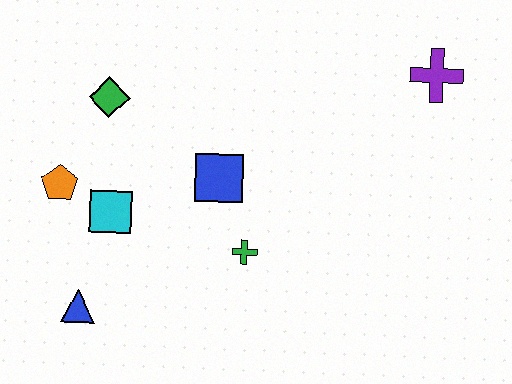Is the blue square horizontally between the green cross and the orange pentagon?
Yes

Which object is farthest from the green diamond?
The purple cross is farthest from the green diamond.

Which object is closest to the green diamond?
The orange pentagon is closest to the green diamond.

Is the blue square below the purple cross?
Yes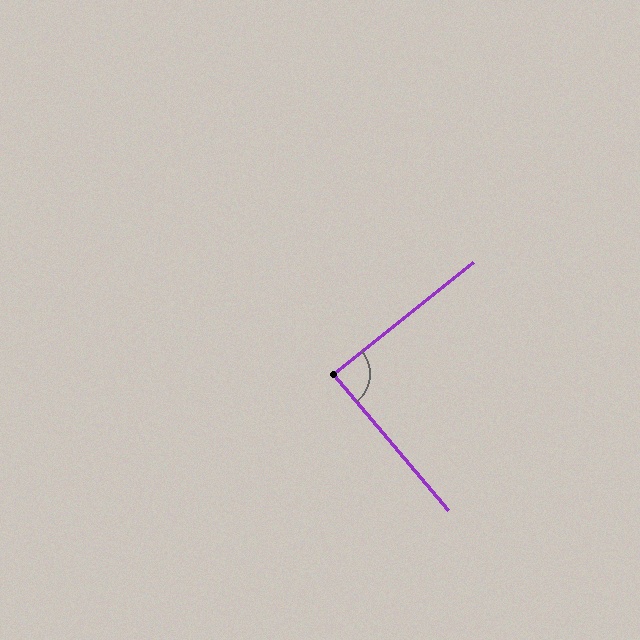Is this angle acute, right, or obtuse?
It is approximately a right angle.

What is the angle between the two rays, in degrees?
Approximately 88 degrees.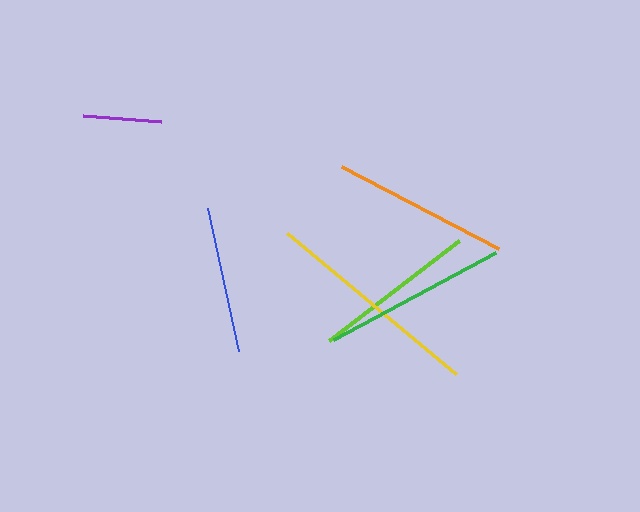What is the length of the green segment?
The green segment is approximately 184 pixels long.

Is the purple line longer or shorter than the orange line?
The orange line is longer than the purple line.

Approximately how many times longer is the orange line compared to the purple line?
The orange line is approximately 2.2 times the length of the purple line.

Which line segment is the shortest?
The purple line is the shortest at approximately 79 pixels.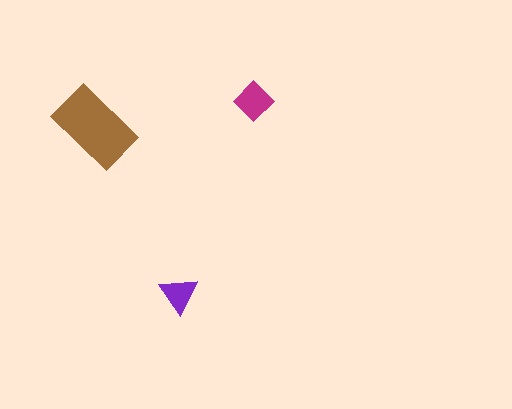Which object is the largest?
The brown rectangle.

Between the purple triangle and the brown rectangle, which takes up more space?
The brown rectangle.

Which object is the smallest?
The purple triangle.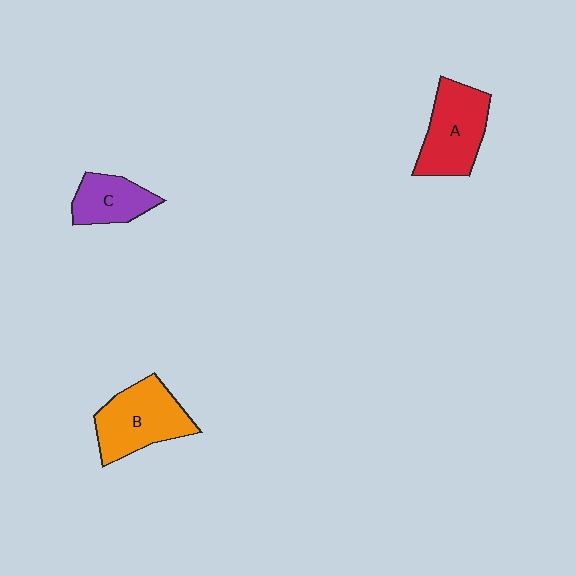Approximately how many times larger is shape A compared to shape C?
Approximately 1.5 times.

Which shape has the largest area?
Shape B (orange).